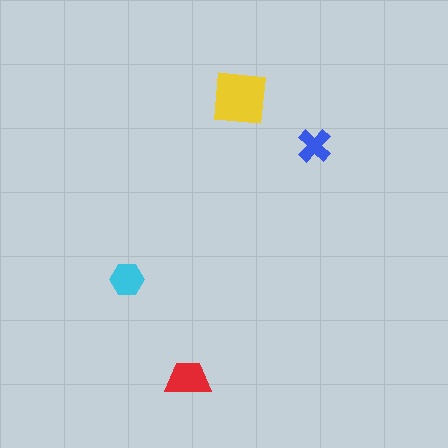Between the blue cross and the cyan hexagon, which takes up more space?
The cyan hexagon.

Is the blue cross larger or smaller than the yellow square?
Smaller.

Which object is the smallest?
The blue cross.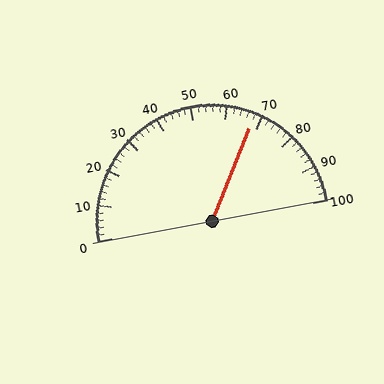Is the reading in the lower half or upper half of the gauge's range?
The reading is in the upper half of the range (0 to 100).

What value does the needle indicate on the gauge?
The needle indicates approximately 68.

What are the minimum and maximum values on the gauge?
The gauge ranges from 0 to 100.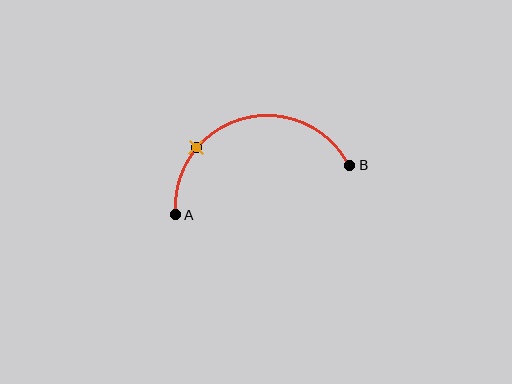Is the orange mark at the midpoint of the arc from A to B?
No. The orange mark lies on the arc but is closer to endpoint A. The arc midpoint would be at the point on the curve equidistant along the arc from both A and B.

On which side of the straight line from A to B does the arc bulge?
The arc bulges above the straight line connecting A and B.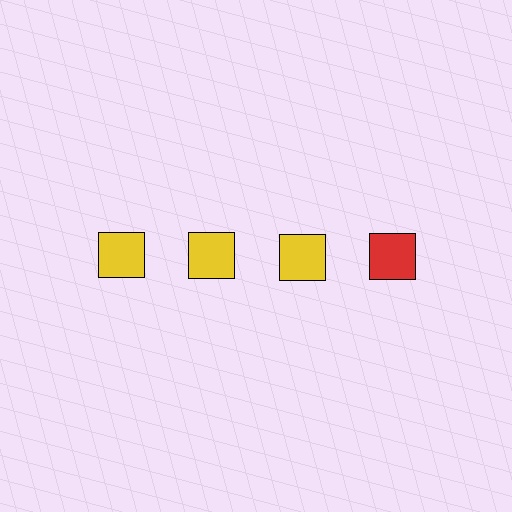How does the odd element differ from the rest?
It has a different color: red instead of yellow.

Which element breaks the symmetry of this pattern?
The red square in the top row, second from right column breaks the symmetry. All other shapes are yellow squares.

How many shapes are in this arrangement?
There are 4 shapes arranged in a grid pattern.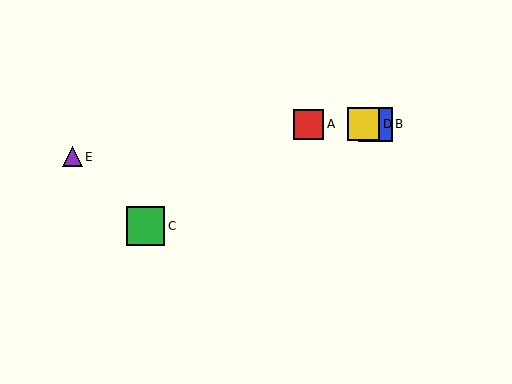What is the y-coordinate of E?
Object E is at y≈157.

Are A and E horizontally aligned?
No, A is at y≈124 and E is at y≈157.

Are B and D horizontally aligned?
Yes, both are at y≈124.